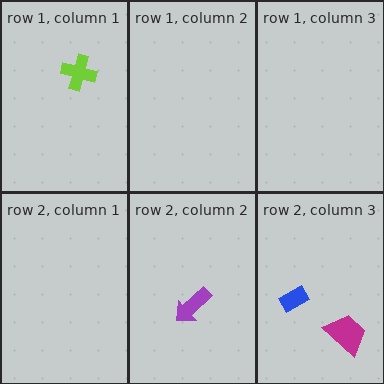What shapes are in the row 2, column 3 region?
The blue rectangle, the magenta trapezoid.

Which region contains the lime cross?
The row 1, column 1 region.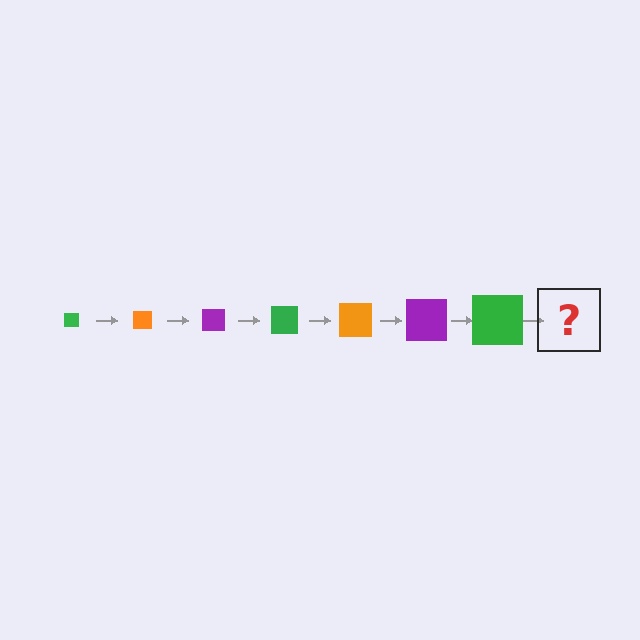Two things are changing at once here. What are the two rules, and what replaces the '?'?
The two rules are that the square grows larger each step and the color cycles through green, orange, and purple. The '?' should be an orange square, larger than the previous one.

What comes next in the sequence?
The next element should be an orange square, larger than the previous one.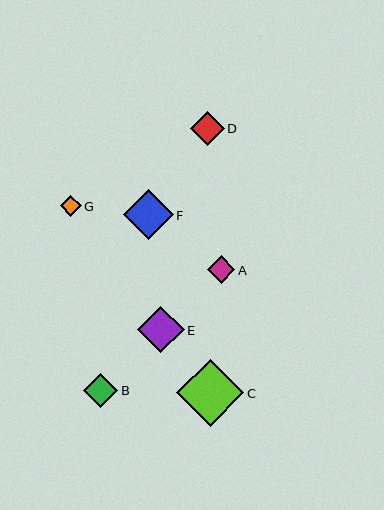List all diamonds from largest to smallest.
From largest to smallest: C, F, E, B, D, A, G.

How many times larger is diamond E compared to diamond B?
Diamond E is approximately 1.4 times the size of diamond B.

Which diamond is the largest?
Diamond C is the largest with a size of approximately 67 pixels.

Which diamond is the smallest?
Diamond G is the smallest with a size of approximately 21 pixels.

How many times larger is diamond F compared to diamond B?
Diamond F is approximately 1.5 times the size of diamond B.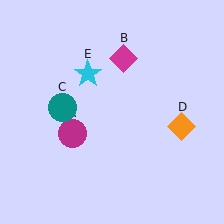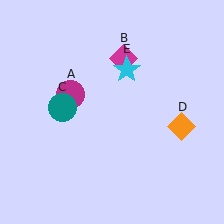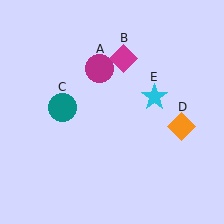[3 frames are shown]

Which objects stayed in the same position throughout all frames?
Magenta diamond (object B) and teal circle (object C) and orange diamond (object D) remained stationary.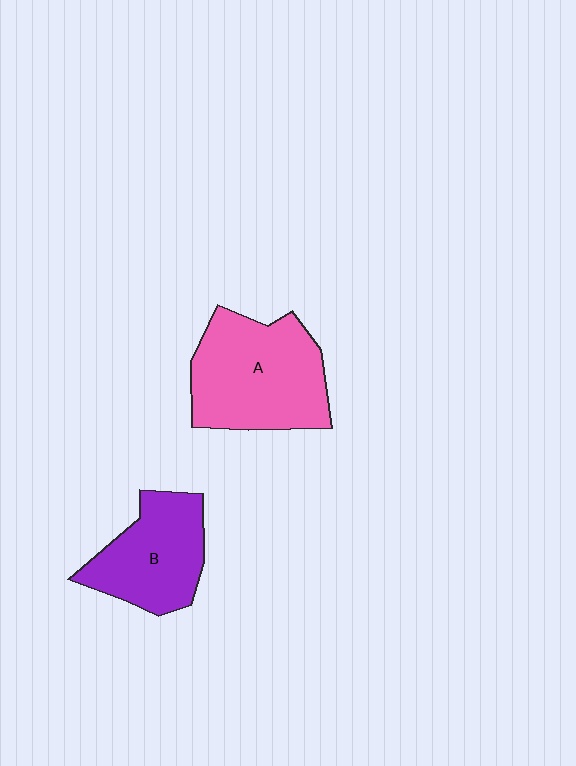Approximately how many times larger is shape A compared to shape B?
Approximately 1.4 times.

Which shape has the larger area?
Shape A (pink).